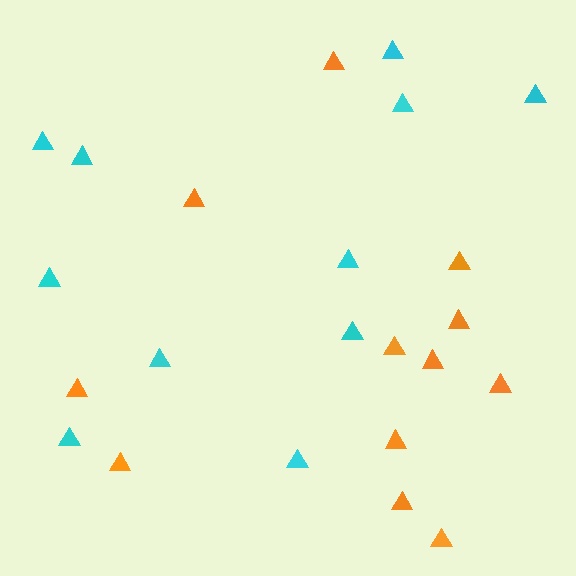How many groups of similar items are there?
There are 2 groups: one group of cyan triangles (11) and one group of orange triangles (12).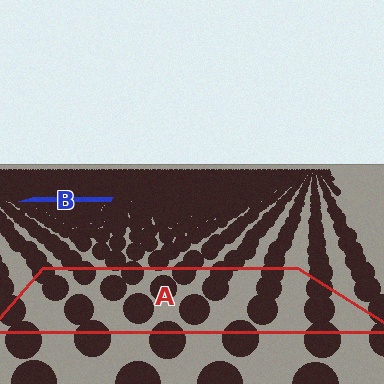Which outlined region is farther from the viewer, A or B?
Region B is farther from the viewer — the texture elements inside it appear smaller and more densely packed.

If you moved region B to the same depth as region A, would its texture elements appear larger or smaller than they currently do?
They would appear larger. At a closer depth, the same texture elements are projected at a bigger on-screen size.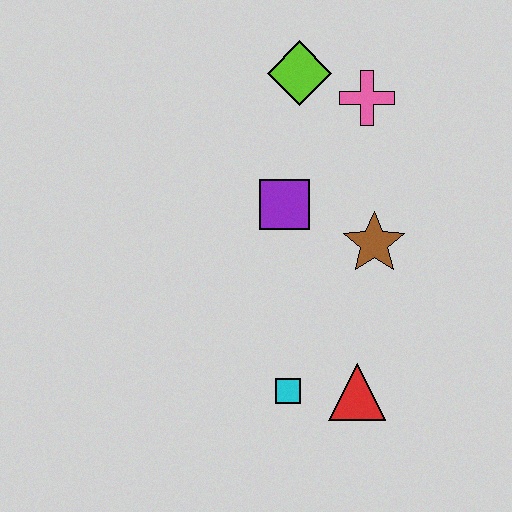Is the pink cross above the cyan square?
Yes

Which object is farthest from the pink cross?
The cyan square is farthest from the pink cross.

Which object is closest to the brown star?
The purple square is closest to the brown star.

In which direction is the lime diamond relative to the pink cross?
The lime diamond is to the left of the pink cross.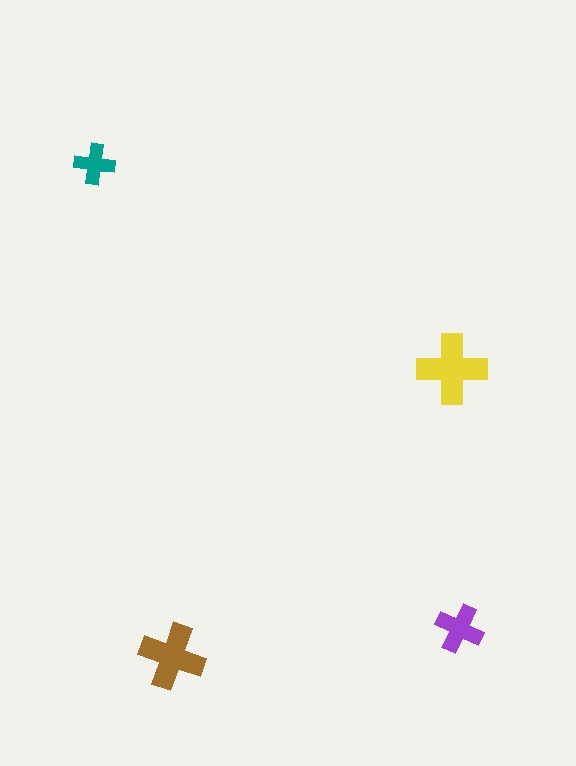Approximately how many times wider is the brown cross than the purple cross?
About 1.5 times wider.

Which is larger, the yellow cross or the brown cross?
The yellow one.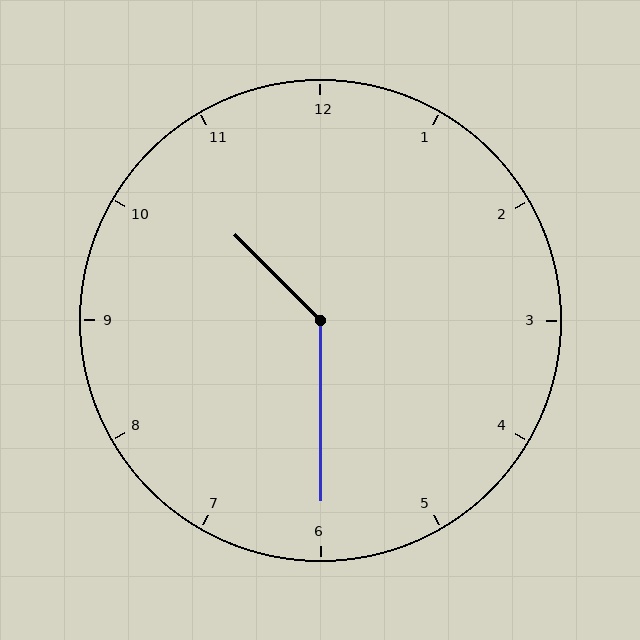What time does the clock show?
10:30.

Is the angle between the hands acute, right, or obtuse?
It is obtuse.